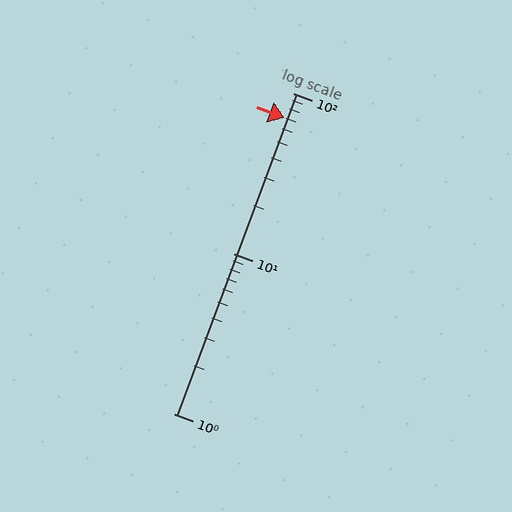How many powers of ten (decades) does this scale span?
The scale spans 2 decades, from 1 to 100.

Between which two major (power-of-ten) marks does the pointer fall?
The pointer is between 10 and 100.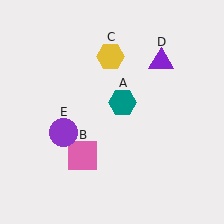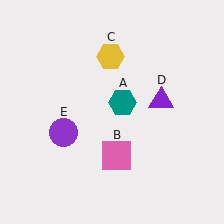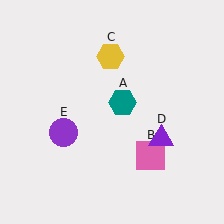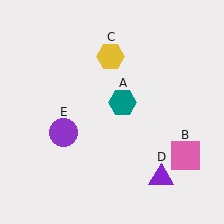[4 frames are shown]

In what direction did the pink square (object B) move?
The pink square (object B) moved right.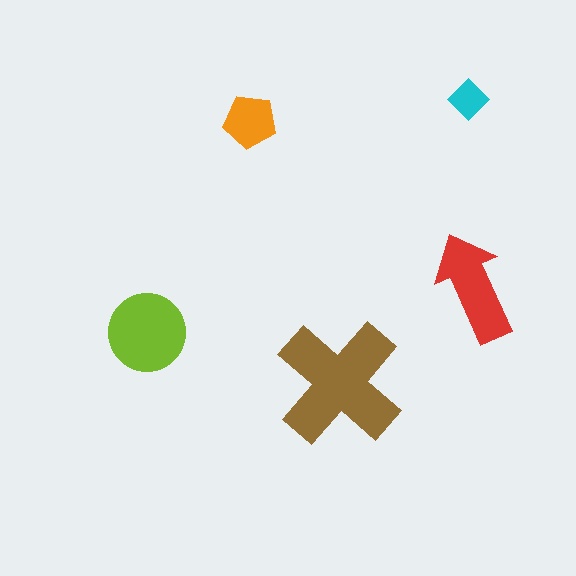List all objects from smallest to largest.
The cyan diamond, the orange pentagon, the red arrow, the lime circle, the brown cross.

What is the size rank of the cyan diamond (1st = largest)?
5th.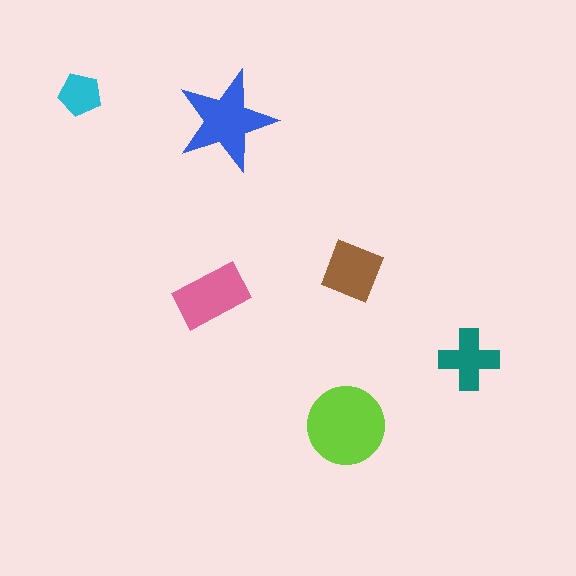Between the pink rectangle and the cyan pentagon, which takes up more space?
The pink rectangle.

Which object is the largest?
The lime circle.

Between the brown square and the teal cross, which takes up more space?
The brown square.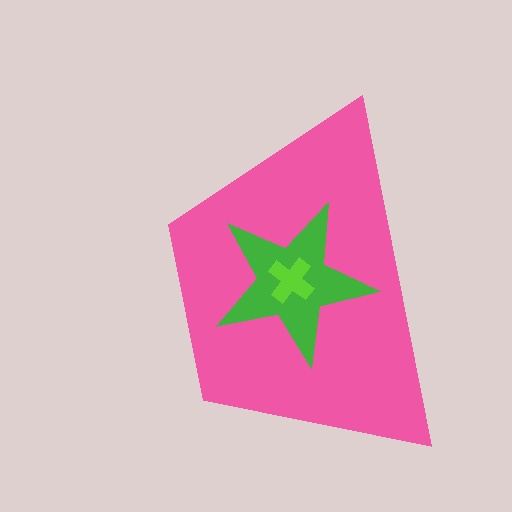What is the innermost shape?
The lime cross.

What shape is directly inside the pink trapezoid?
The green star.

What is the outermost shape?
The pink trapezoid.